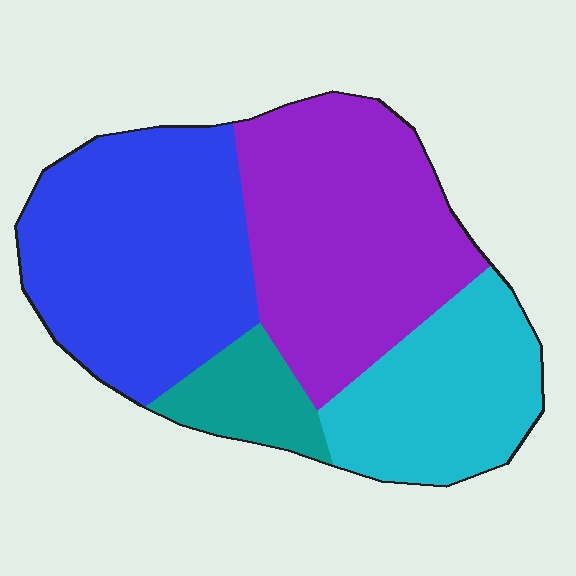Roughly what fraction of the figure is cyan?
Cyan takes up between a sixth and a third of the figure.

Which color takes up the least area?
Teal, at roughly 10%.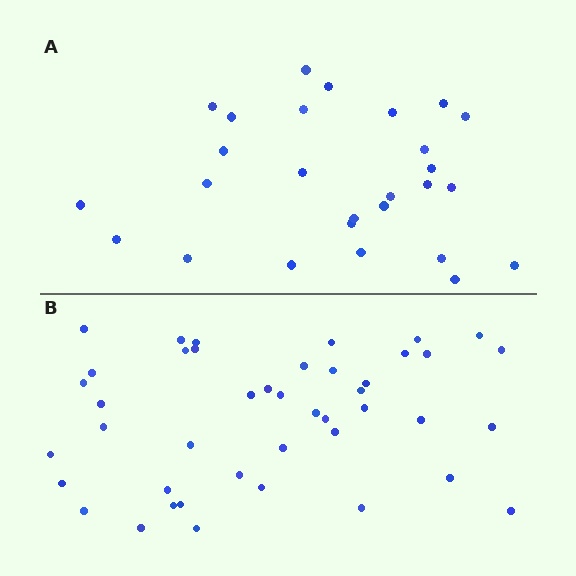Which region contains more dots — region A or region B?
Region B (the bottom region) has more dots.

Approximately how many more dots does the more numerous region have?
Region B has approximately 15 more dots than region A.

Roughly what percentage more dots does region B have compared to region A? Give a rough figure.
About 60% more.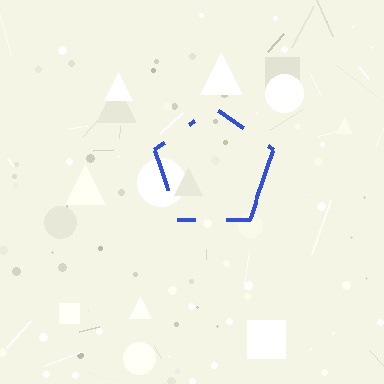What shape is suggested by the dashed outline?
The dashed outline suggests a pentagon.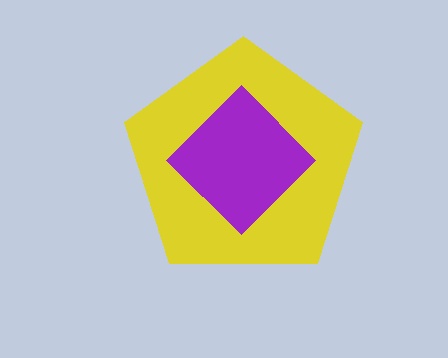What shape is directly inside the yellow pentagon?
The purple diamond.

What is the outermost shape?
The yellow pentagon.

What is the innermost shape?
The purple diamond.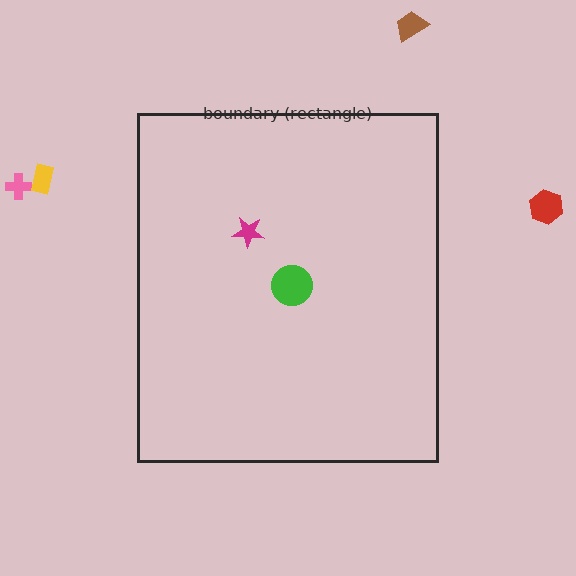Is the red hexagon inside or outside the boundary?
Outside.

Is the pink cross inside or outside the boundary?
Outside.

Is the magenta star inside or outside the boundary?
Inside.